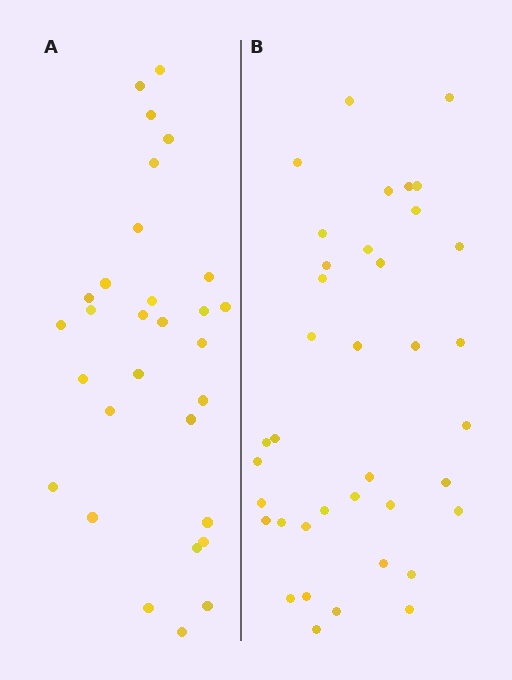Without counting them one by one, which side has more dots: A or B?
Region B (the right region) has more dots.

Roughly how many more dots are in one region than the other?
Region B has roughly 8 or so more dots than region A.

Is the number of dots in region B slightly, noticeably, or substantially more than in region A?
Region B has noticeably more, but not dramatically so. The ratio is roughly 1.3 to 1.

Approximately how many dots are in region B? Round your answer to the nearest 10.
About 40 dots. (The exact count is 38, which rounds to 40.)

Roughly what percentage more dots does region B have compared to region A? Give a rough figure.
About 25% more.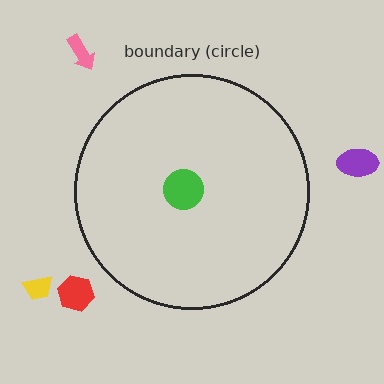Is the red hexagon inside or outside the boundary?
Outside.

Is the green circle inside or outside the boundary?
Inside.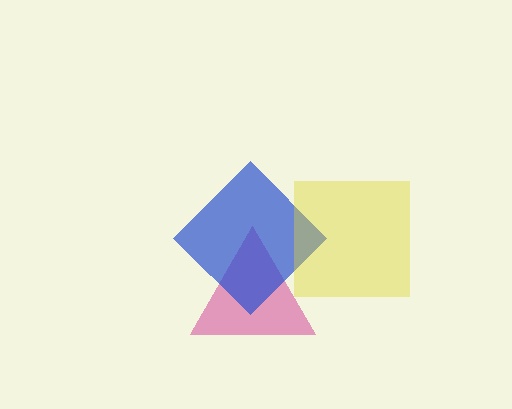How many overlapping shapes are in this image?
There are 3 overlapping shapes in the image.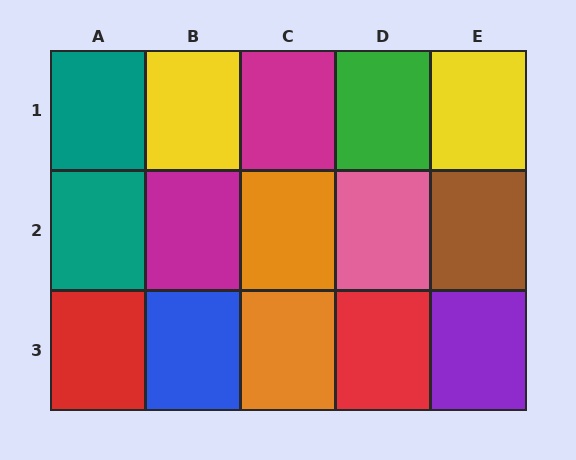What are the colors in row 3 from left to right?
Red, blue, orange, red, purple.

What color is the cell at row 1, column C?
Magenta.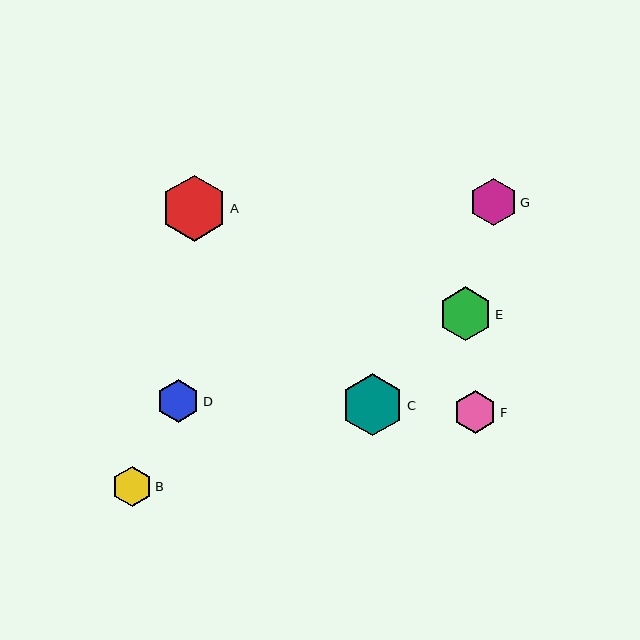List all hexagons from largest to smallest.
From largest to smallest: A, C, E, G, D, F, B.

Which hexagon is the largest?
Hexagon A is the largest with a size of approximately 66 pixels.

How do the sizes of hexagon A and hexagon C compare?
Hexagon A and hexagon C are approximately the same size.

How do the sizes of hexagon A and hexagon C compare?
Hexagon A and hexagon C are approximately the same size.